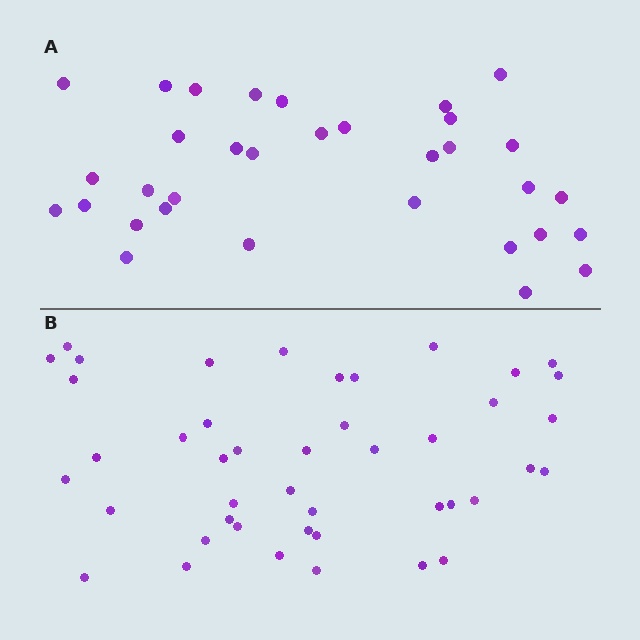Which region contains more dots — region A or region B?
Region B (the bottom region) has more dots.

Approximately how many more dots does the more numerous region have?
Region B has roughly 12 or so more dots than region A.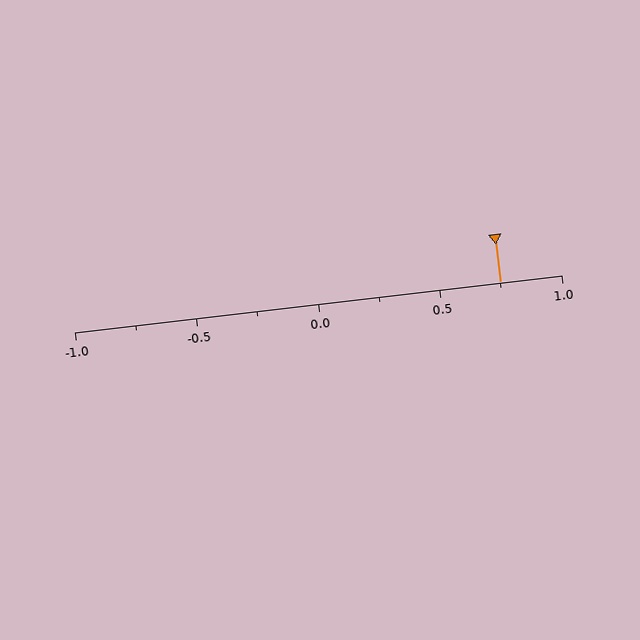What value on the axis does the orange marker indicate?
The marker indicates approximately 0.75.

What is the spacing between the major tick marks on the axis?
The major ticks are spaced 0.5 apart.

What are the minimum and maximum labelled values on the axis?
The axis runs from -1.0 to 1.0.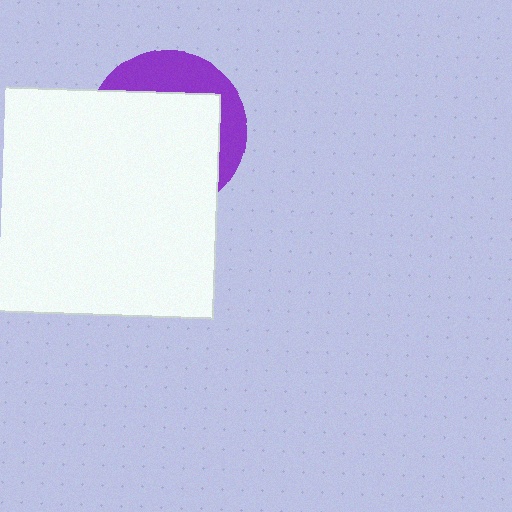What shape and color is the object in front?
The object in front is a white rectangle.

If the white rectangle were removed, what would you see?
You would see the complete purple circle.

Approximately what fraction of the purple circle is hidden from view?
Roughly 69% of the purple circle is hidden behind the white rectangle.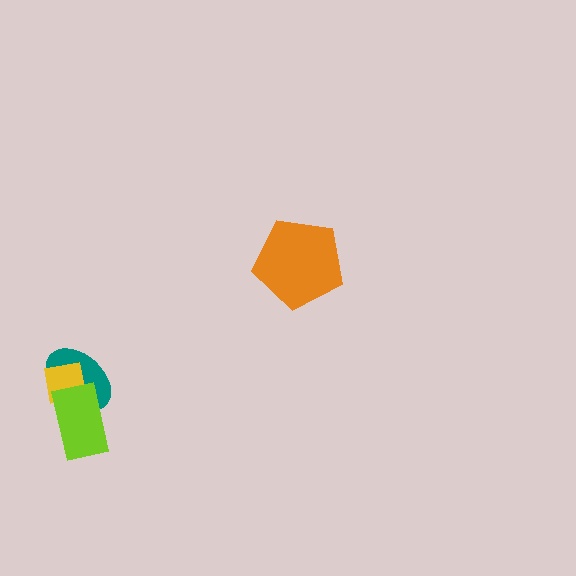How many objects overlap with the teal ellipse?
2 objects overlap with the teal ellipse.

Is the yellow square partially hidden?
Yes, it is partially covered by another shape.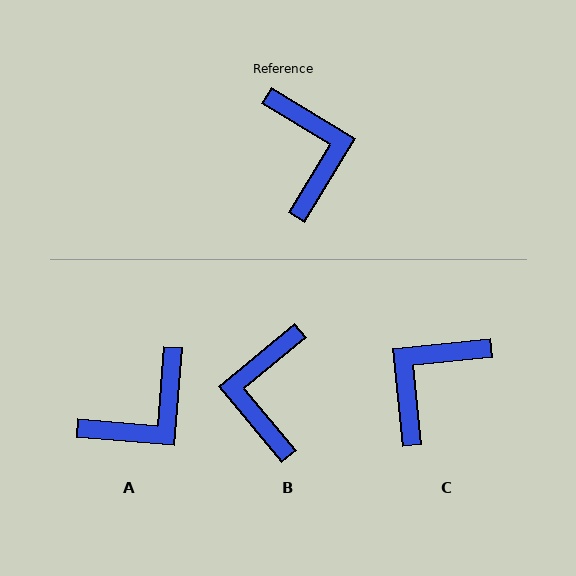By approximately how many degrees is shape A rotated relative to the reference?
Approximately 64 degrees clockwise.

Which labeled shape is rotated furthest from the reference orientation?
B, about 161 degrees away.